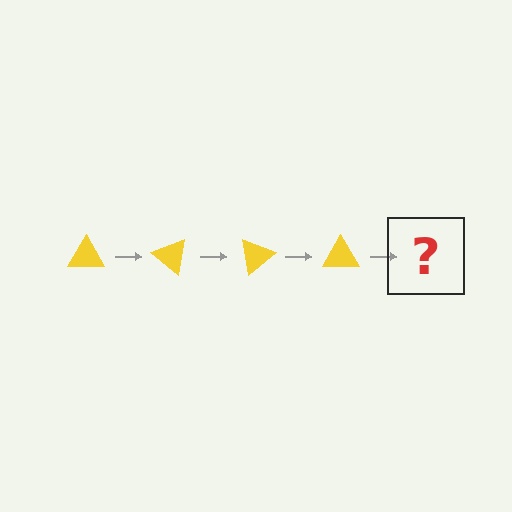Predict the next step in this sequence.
The next step is a yellow triangle rotated 160 degrees.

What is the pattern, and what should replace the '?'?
The pattern is that the triangle rotates 40 degrees each step. The '?' should be a yellow triangle rotated 160 degrees.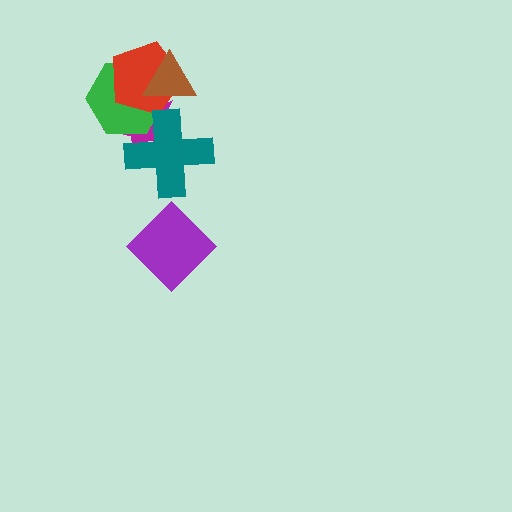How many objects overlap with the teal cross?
2 objects overlap with the teal cross.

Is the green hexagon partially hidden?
Yes, it is partially covered by another shape.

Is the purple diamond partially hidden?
No, no other shape covers it.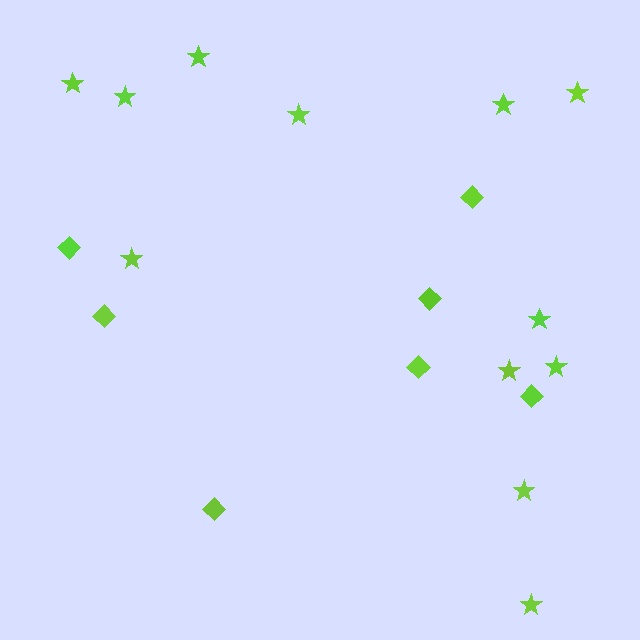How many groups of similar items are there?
There are 2 groups: one group of stars (12) and one group of diamonds (7).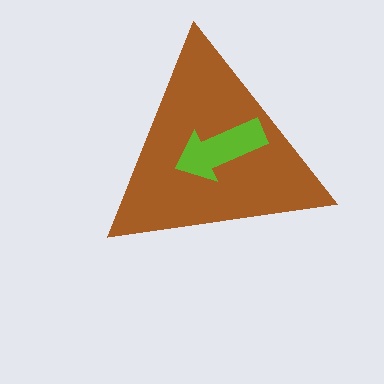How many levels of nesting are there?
2.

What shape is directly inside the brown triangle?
The lime arrow.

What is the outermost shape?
The brown triangle.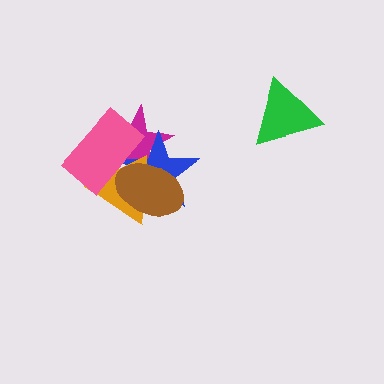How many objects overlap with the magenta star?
4 objects overlap with the magenta star.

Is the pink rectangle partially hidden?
No, no other shape covers it.